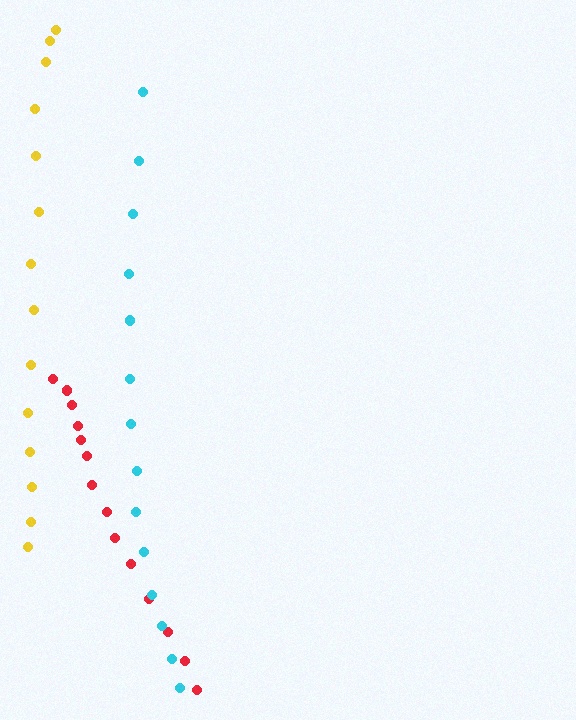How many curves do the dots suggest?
There are 3 distinct paths.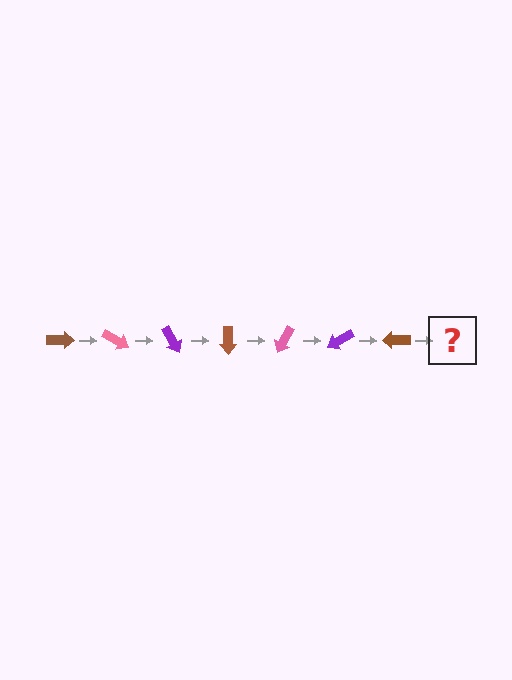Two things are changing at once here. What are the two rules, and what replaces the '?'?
The two rules are that it rotates 30 degrees each step and the color cycles through brown, pink, and purple. The '?' should be a pink arrow, rotated 210 degrees from the start.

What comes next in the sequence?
The next element should be a pink arrow, rotated 210 degrees from the start.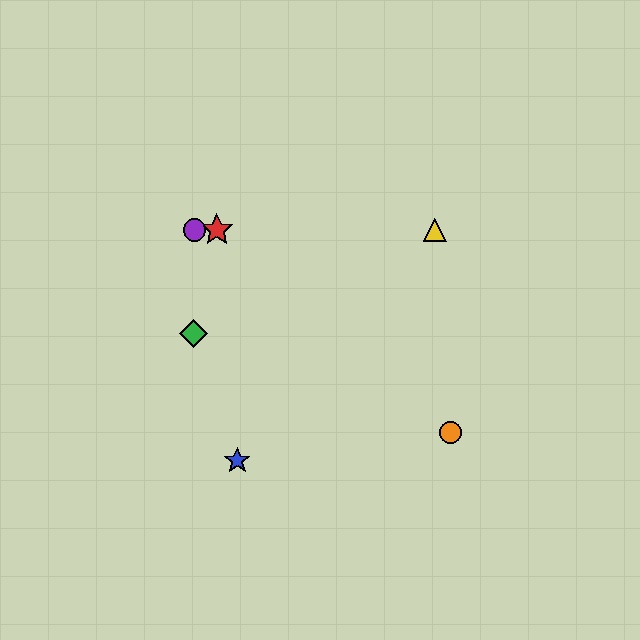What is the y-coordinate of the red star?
The red star is at y≈230.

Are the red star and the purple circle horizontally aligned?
Yes, both are at y≈230.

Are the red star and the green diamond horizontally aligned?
No, the red star is at y≈230 and the green diamond is at y≈333.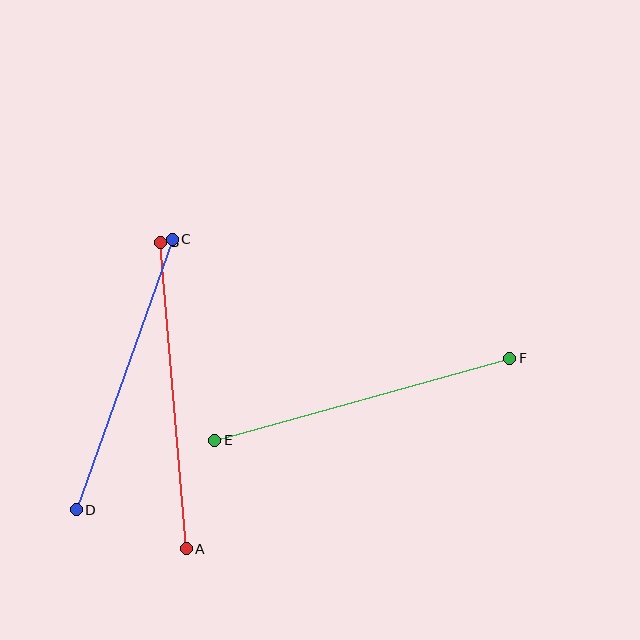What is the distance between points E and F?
The distance is approximately 306 pixels.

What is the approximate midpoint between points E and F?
The midpoint is at approximately (362, 399) pixels.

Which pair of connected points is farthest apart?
Points A and B are farthest apart.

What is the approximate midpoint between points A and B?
The midpoint is at approximately (174, 396) pixels.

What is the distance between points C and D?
The distance is approximately 287 pixels.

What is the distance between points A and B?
The distance is approximately 307 pixels.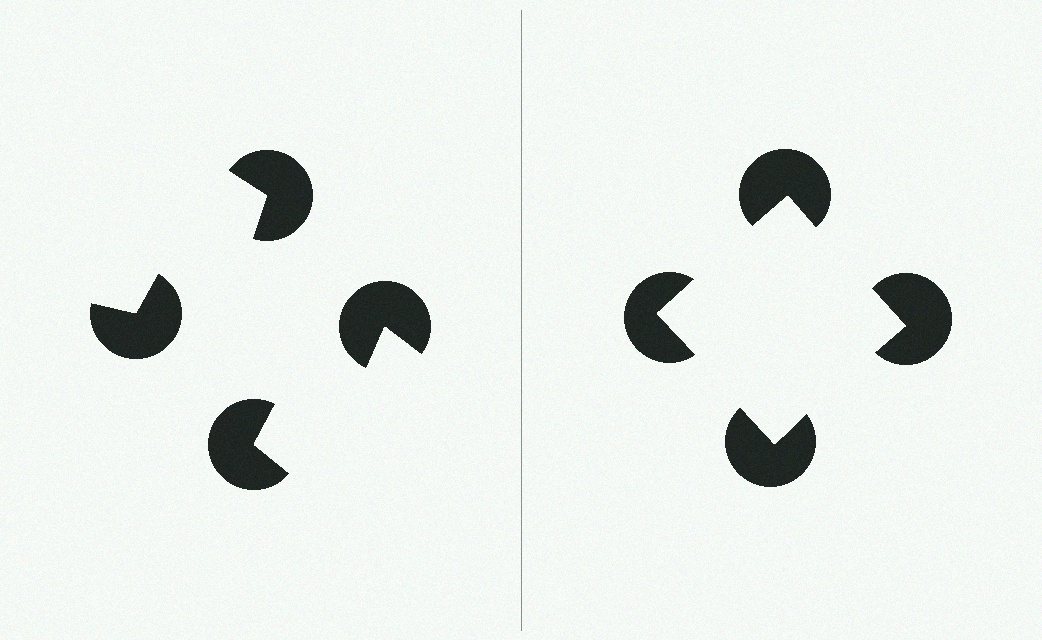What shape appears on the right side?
An illusory square.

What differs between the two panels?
The pac-man discs are positioned identically on both sides; only the wedge orientations differ. On the right they align to a square; on the left they are misaligned.